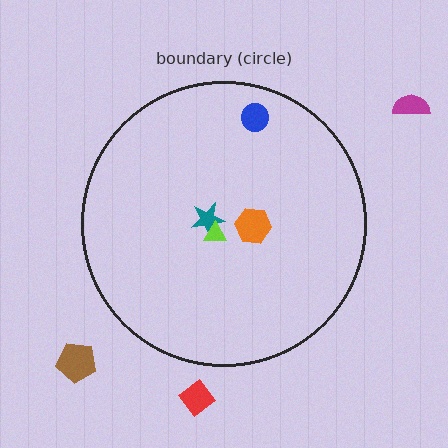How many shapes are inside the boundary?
4 inside, 3 outside.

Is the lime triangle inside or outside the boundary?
Inside.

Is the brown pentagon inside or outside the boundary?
Outside.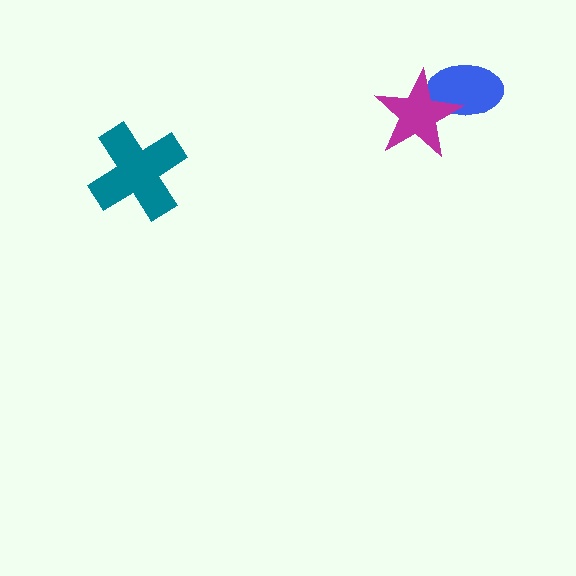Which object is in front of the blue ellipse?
The magenta star is in front of the blue ellipse.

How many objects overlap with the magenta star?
1 object overlaps with the magenta star.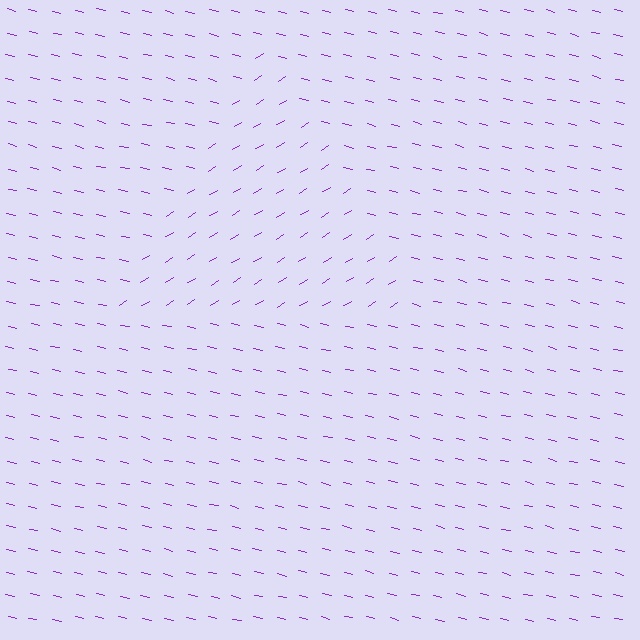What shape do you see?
I see a triangle.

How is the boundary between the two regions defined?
The boundary is defined purely by a change in line orientation (approximately 45 degrees difference). All lines are the same color and thickness.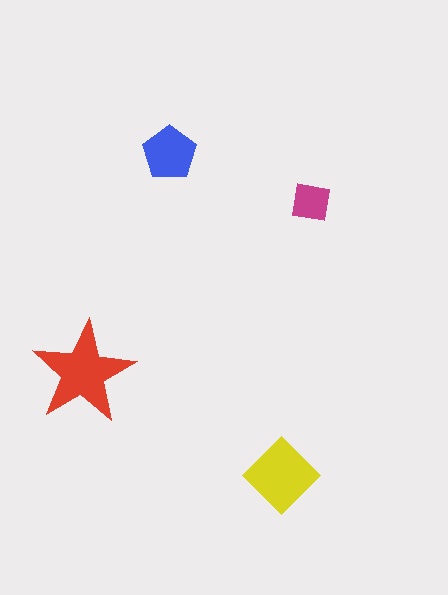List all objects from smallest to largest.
The magenta square, the blue pentagon, the yellow diamond, the red star.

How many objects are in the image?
There are 4 objects in the image.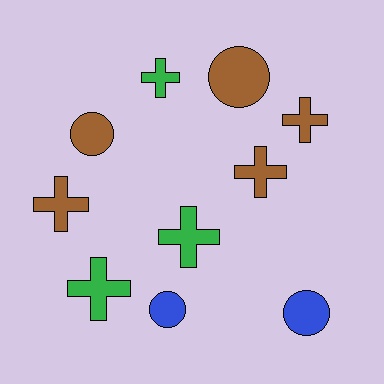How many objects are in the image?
There are 10 objects.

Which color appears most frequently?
Brown, with 5 objects.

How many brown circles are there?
There are 2 brown circles.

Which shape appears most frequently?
Cross, with 6 objects.